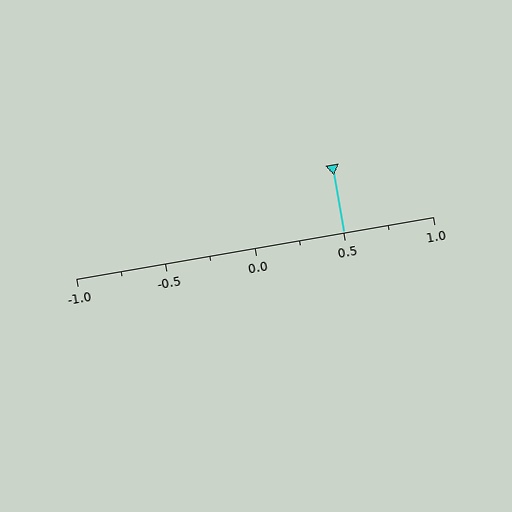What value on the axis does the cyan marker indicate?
The marker indicates approximately 0.5.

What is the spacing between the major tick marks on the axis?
The major ticks are spaced 0.5 apart.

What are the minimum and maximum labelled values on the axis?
The axis runs from -1.0 to 1.0.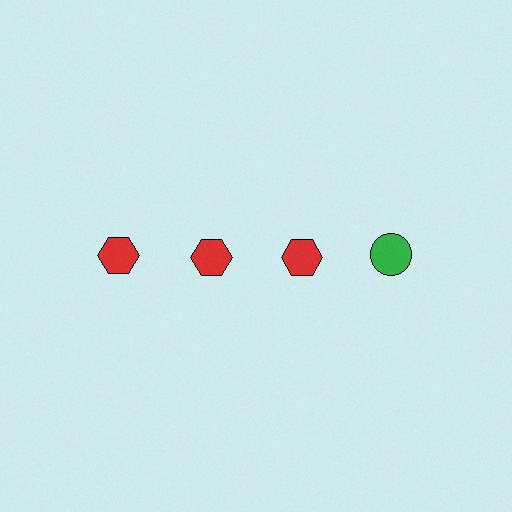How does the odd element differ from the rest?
It differs in both color (green instead of red) and shape (circle instead of hexagon).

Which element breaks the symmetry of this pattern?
The green circle in the top row, second from right column breaks the symmetry. All other shapes are red hexagons.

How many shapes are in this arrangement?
There are 4 shapes arranged in a grid pattern.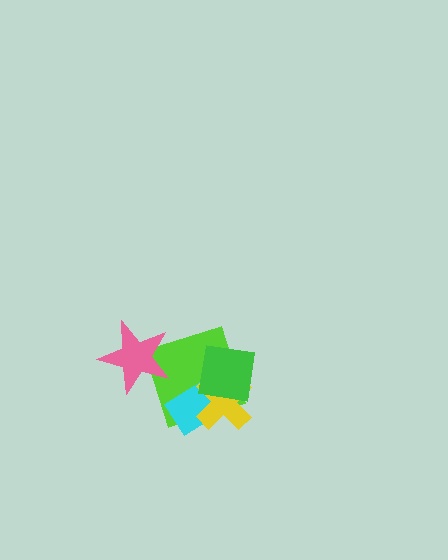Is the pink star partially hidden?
No, no other shape covers it.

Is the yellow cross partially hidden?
Yes, it is partially covered by another shape.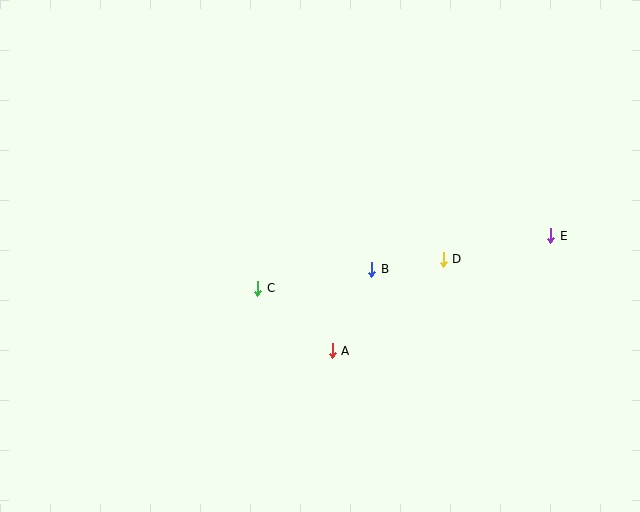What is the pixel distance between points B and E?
The distance between B and E is 182 pixels.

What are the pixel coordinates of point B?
Point B is at (372, 269).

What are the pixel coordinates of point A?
Point A is at (332, 351).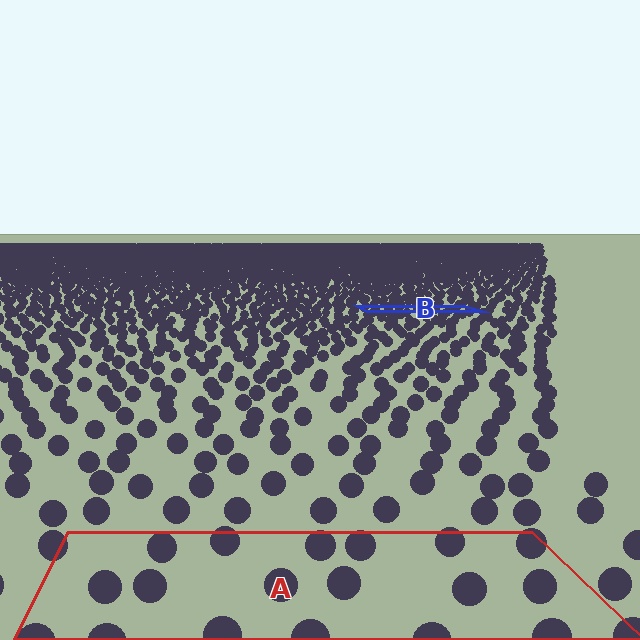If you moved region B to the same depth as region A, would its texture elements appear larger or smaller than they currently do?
They would appear larger. At a closer depth, the same texture elements are projected at a bigger on-screen size.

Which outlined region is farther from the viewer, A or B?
Region B is farther from the viewer — the texture elements inside it appear smaller and more densely packed.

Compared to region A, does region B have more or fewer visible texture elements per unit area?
Region B has more texture elements per unit area — they are packed more densely because it is farther away.